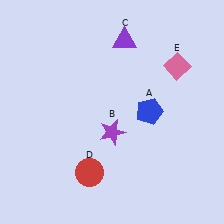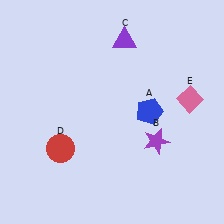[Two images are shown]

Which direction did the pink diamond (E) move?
The pink diamond (E) moved down.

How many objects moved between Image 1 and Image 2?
3 objects moved between the two images.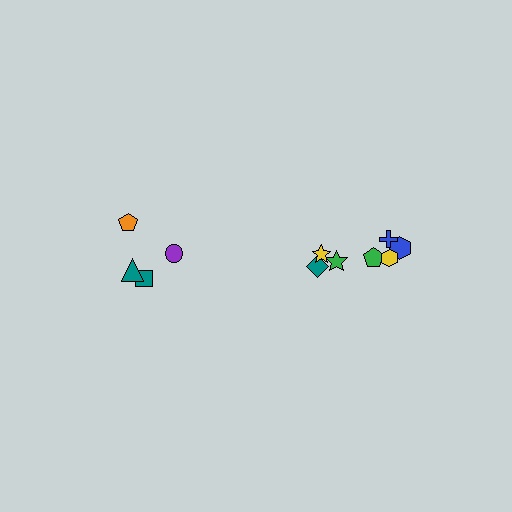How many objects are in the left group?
There are 4 objects.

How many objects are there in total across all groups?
There are 11 objects.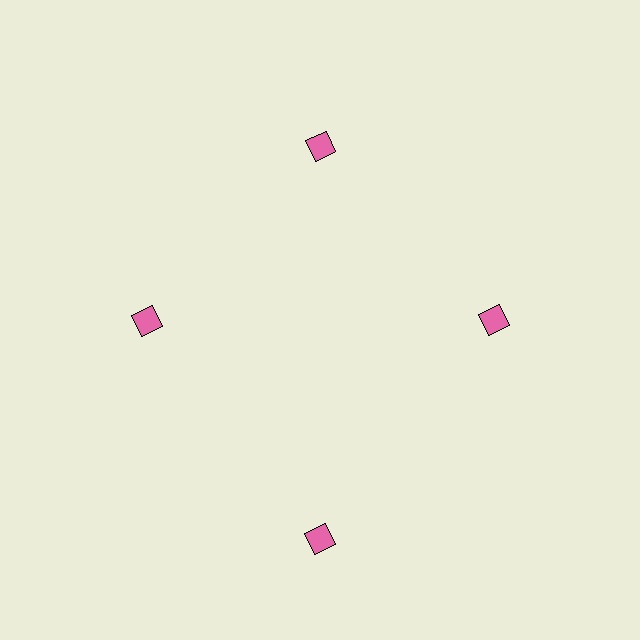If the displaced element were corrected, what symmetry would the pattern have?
It would have 4-fold rotational symmetry — the pattern would map onto itself every 90 degrees.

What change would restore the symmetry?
The symmetry would be restored by moving it inward, back onto the ring so that all 4 squares sit at equal angles and equal distance from the center.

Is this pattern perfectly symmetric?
No. The 4 pink squares are arranged in a ring, but one element near the 6 o'clock position is pushed outward from the center, breaking the 4-fold rotational symmetry.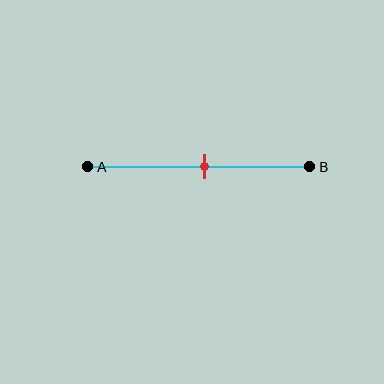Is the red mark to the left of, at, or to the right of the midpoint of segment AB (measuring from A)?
The red mark is approximately at the midpoint of segment AB.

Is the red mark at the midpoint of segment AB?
Yes, the mark is approximately at the midpoint.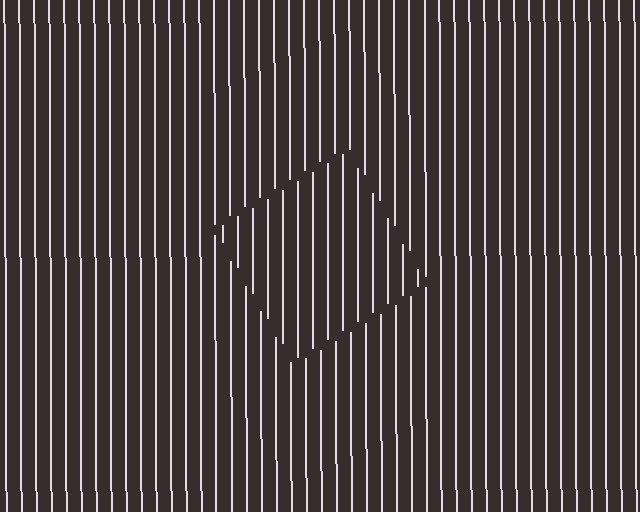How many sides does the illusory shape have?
4 sides — the line-ends trace a square.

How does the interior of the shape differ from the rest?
The interior of the shape contains the same grating, shifted by half a period — the contour is defined by the phase discontinuity where line-ends from the inner and outer gratings abut.